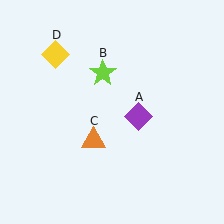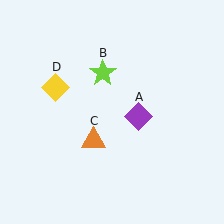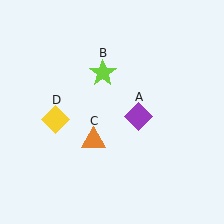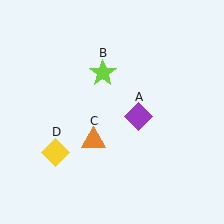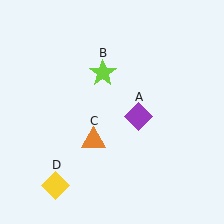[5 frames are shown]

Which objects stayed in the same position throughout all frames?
Purple diamond (object A) and lime star (object B) and orange triangle (object C) remained stationary.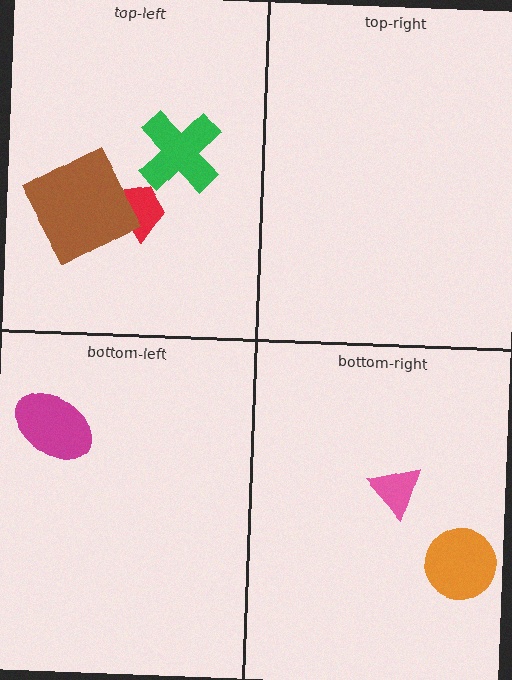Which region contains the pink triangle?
The bottom-right region.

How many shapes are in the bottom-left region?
1.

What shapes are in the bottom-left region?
The magenta ellipse.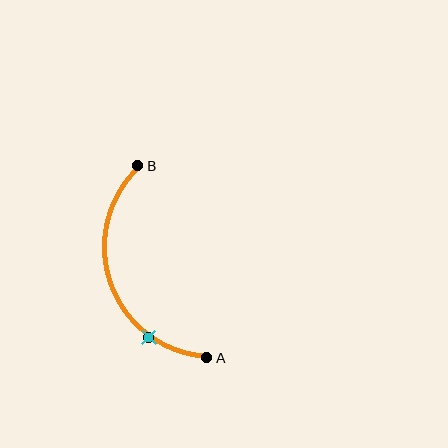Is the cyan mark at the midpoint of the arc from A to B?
No. The cyan mark lies on the arc but is closer to endpoint A. The arc midpoint would be at the point on the curve equidistant along the arc from both A and B.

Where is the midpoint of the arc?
The arc midpoint is the point on the curve farthest from the straight line joining A and B. It sits to the left of that line.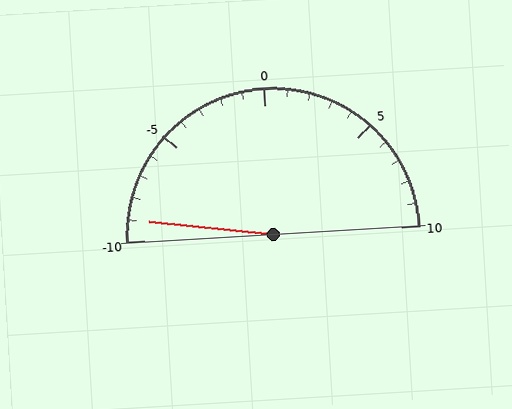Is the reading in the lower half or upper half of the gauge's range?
The reading is in the lower half of the range (-10 to 10).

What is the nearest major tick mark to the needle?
The nearest major tick mark is -10.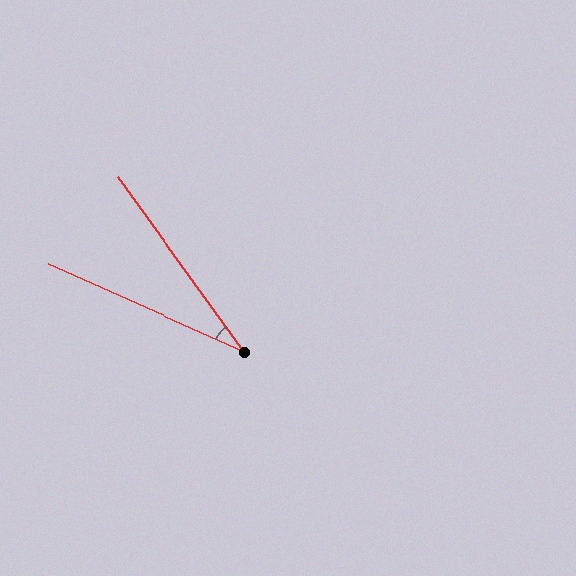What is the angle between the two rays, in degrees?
Approximately 30 degrees.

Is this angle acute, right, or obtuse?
It is acute.